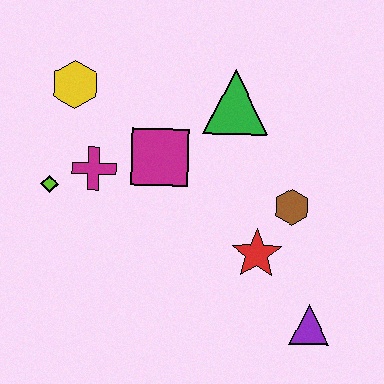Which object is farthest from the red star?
The yellow hexagon is farthest from the red star.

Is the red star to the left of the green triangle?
No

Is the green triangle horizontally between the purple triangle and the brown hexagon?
No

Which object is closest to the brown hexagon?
The red star is closest to the brown hexagon.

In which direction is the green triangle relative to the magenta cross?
The green triangle is to the right of the magenta cross.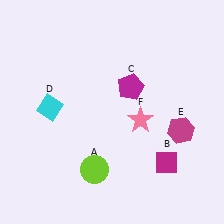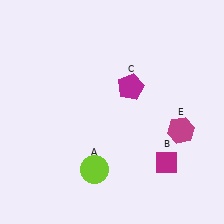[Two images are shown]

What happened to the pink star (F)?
The pink star (F) was removed in Image 2. It was in the bottom-right area of Image 1.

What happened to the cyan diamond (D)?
The cyan diamond (D) was removed in Image 2. It was in the top-left area of Image 1.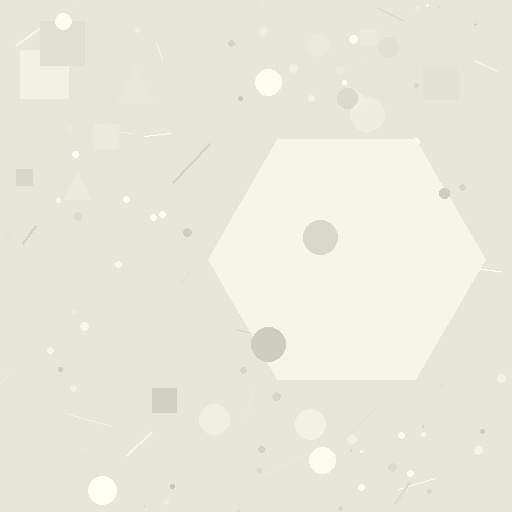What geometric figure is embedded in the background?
A hexagon is embedded in the background.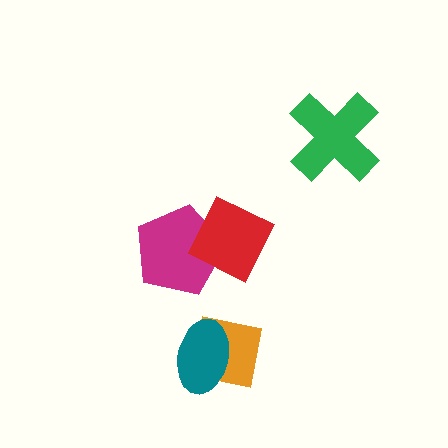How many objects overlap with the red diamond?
1 object overlaps with the red diamond.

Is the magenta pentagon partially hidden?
Yes, it is partially covered by another shape.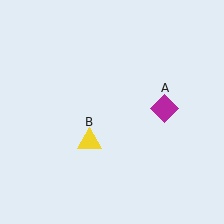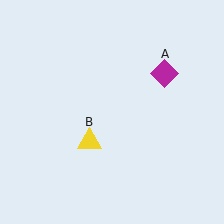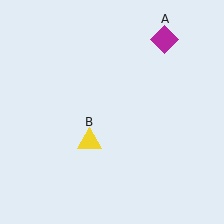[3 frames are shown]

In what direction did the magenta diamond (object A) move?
The magenta diamond (object A) moved up.